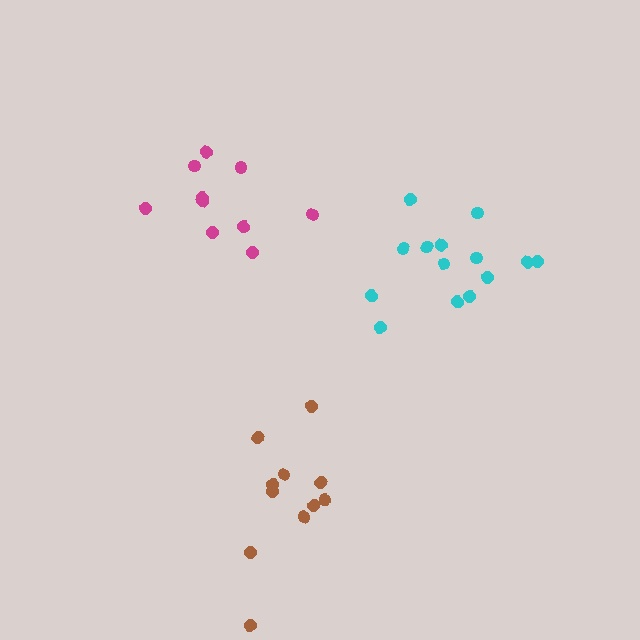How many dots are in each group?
Group 1: 11 dots, Group 2: 14 dots, Group 3: 10 dots (35 total).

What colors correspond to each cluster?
The clusters are colored: brown, cyan, magenta.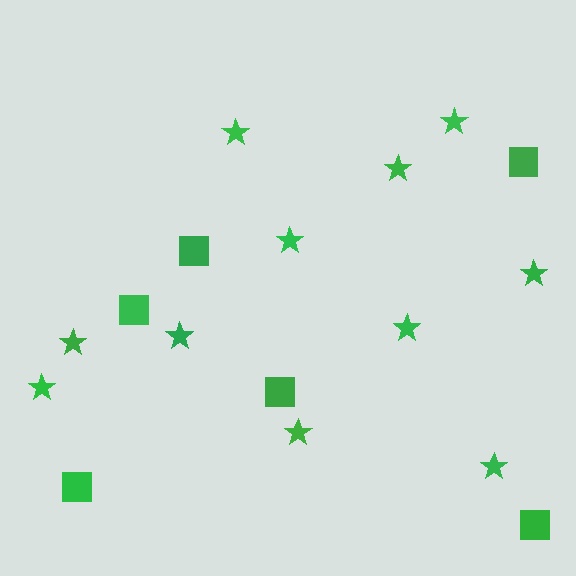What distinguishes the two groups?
There are 2 groups: one group of squares (6) and one group of stars (11).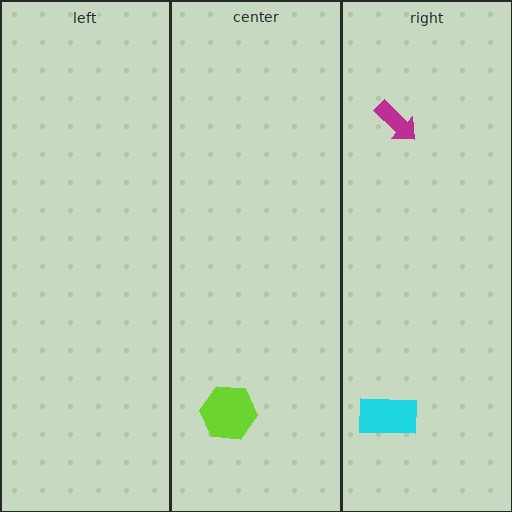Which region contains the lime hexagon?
The center region.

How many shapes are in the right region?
2.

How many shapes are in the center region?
1.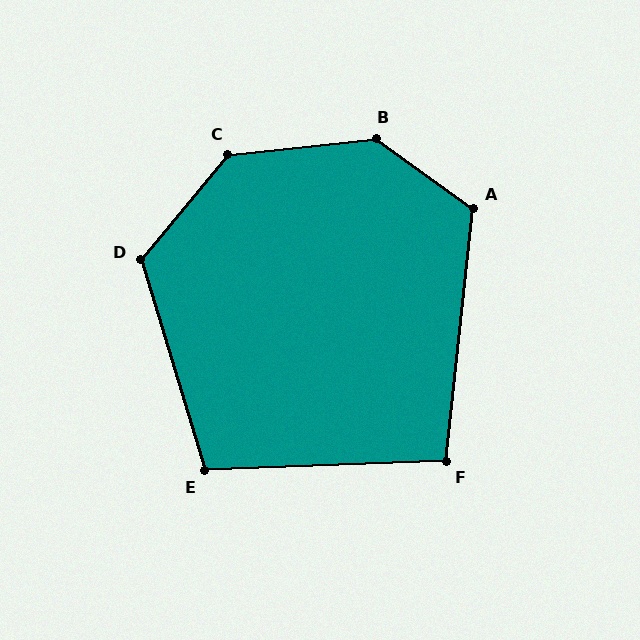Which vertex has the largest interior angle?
B, at approximately 139 degrees.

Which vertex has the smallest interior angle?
F, at approximately 98 degrees.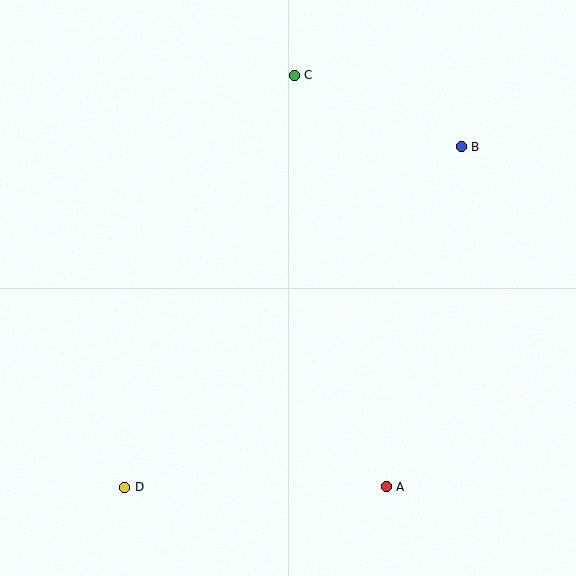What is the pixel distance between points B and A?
The distance between B and A is 349 pixels.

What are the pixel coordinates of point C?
Point C is at (294, 75).